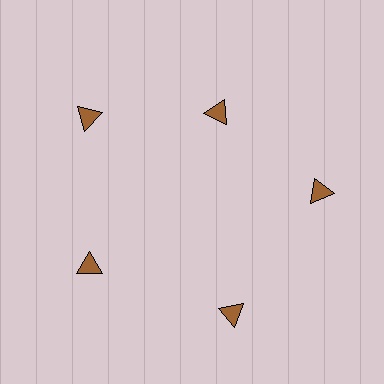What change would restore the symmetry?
The symmetry would be restored by moving it outward, back onto the ring so that all 5 triangles sit at equal angles and equal distance from the center.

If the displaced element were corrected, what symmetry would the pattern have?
It would have 5-fold rotational symmetry — the pattern would map onto itself every 72 degrees.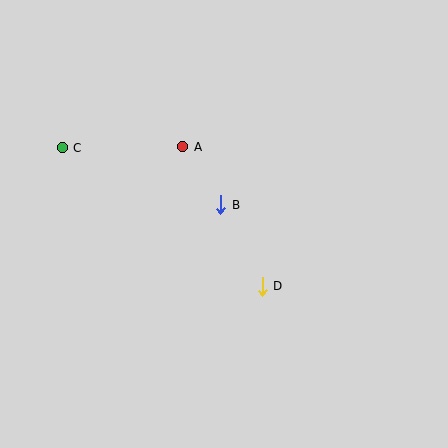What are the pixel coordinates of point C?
Point C is at (62, 148).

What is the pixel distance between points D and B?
The distance between D and B is 91 pixels.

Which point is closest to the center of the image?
Point B at (221, 205) is closest to the center.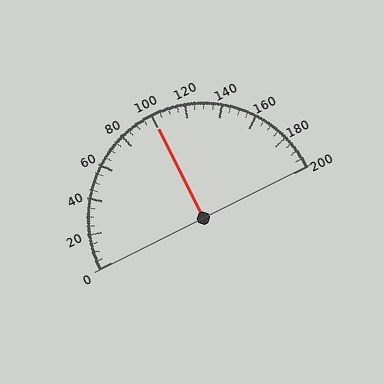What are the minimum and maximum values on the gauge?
The gauge ranges from 0 to 200.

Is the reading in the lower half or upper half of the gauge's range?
The reading is in the upper half of the range (0 to 200).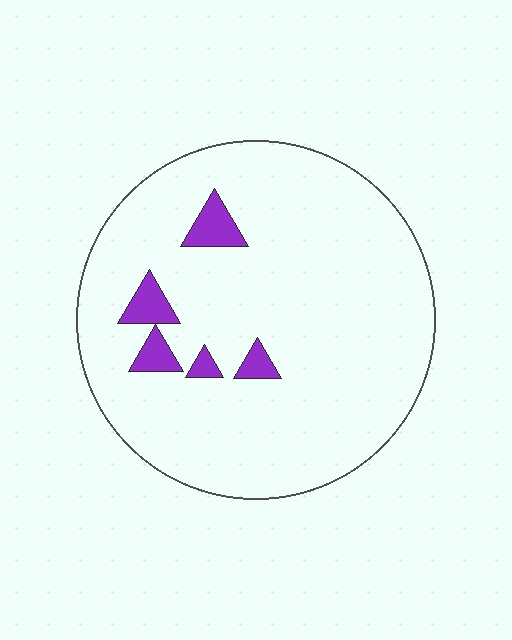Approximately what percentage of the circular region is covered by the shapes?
Approximately 5%.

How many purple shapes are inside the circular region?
5.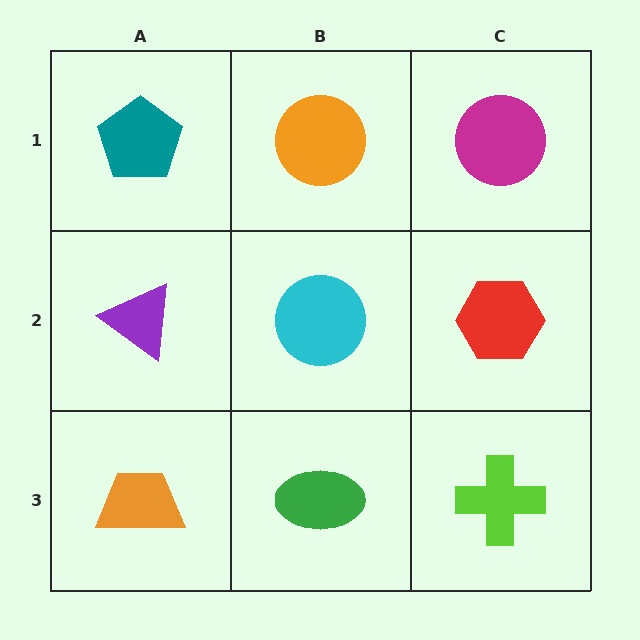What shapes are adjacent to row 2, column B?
An orange circle (row 1, column B), a green ellipse (row 3, column B), a purple triangle (row 2, column A), a red hexagon (row 2, column C).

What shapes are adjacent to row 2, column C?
A magenta circle (row 1, column C), a lime cross (row 3, column C), a cyan circle (row 2, column B).